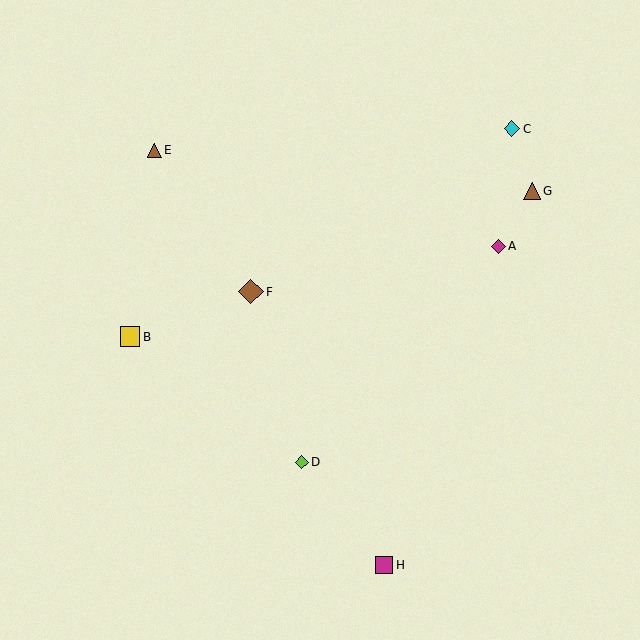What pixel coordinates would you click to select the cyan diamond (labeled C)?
Click at (512, 129) to select the cyan diamond C.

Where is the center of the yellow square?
The center of the yellow square is at (130, 337).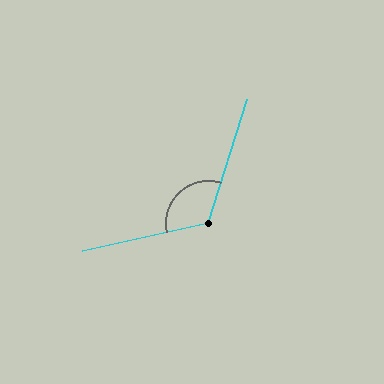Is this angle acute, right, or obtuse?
It is obtuse.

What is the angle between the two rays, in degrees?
Approximately 120 degrees.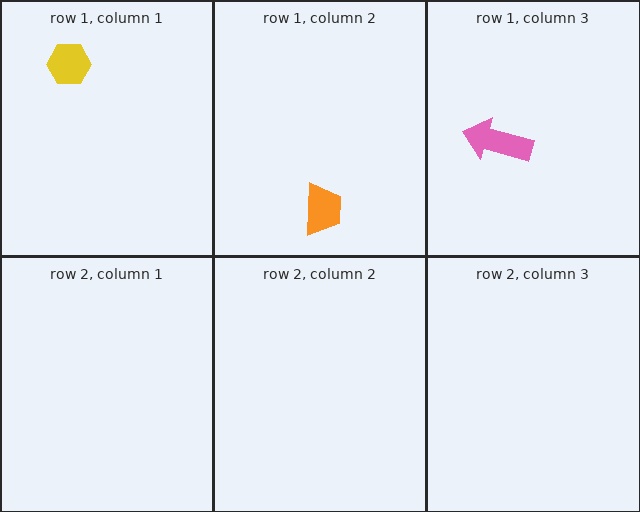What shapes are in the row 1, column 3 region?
The pink arrow.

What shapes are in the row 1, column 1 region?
The yellow hexagon.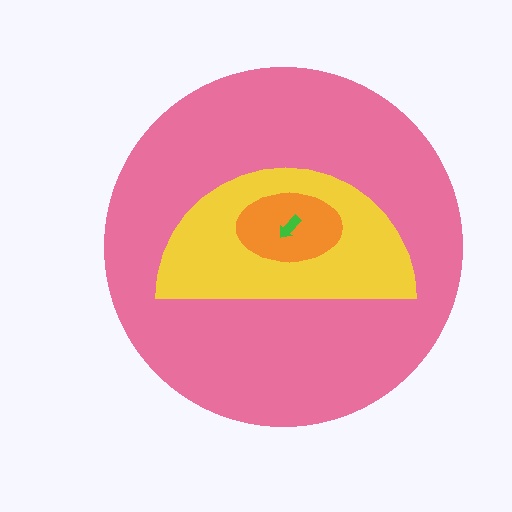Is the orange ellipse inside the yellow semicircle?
Yes.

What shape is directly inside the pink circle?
The yellow semicircle.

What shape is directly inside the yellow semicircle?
The orange ellipse.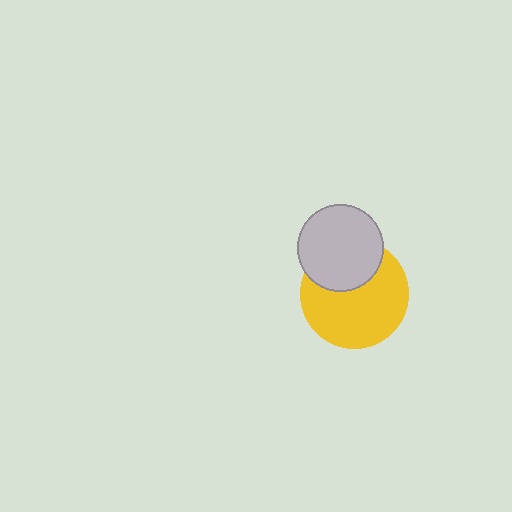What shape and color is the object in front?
The object in front is a light gray circle.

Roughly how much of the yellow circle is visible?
Most of it is visible (roughly 68%).